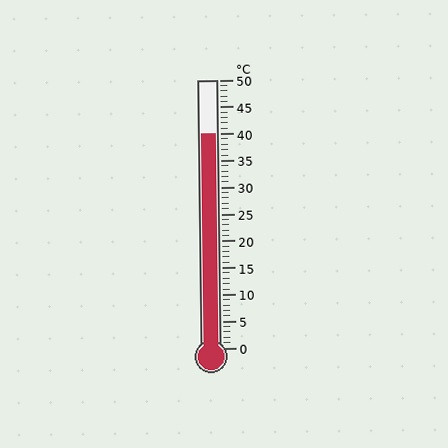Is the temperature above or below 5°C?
The temperature is above 5°C.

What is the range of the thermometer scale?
The thermometer scale ranges from 0°C to 50°C.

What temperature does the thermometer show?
The thermometer shows approximately 40°C.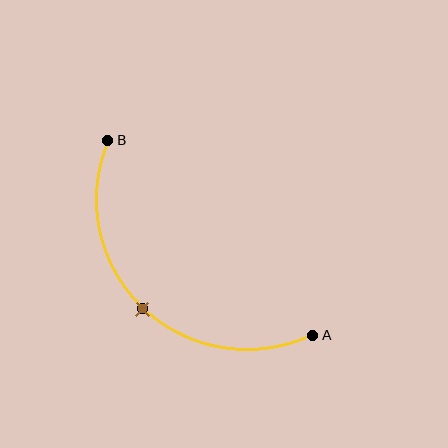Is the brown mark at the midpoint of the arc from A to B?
Yes. The brown mark lies on the arc at equal arc-length from both A and B — it is the arc midpoint.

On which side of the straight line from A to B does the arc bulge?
The arc bulges below and to the left of the straight line connecting A and B.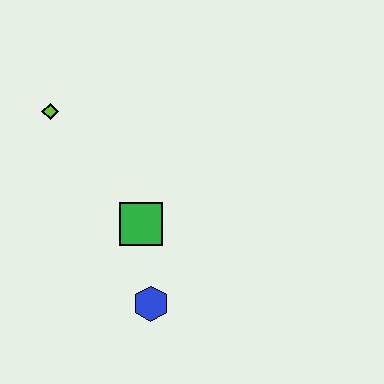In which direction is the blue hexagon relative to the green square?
The blue hexagon is below the green square.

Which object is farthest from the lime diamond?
The blue hexagon is farthest from the lime diamond.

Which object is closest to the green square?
The blue hexagon is closest to the green square.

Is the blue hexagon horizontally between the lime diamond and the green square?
No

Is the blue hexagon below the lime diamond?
Yes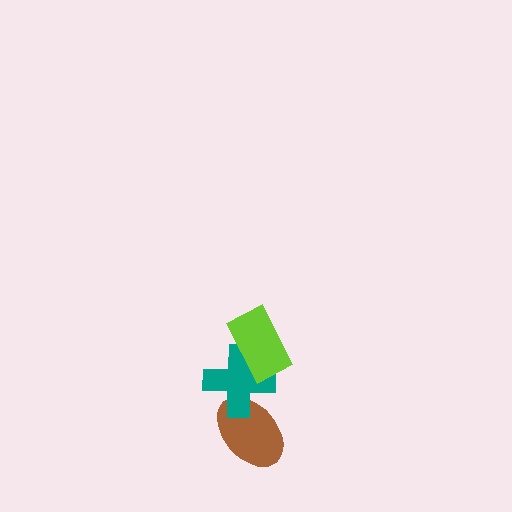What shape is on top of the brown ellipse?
The teal cross is on top of the brown ellipse.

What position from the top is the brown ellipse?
The brown ellipse is 3rd from the top.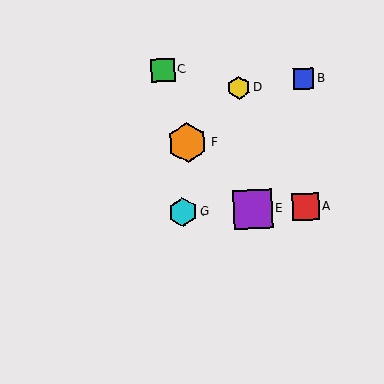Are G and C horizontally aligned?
No, G is at y≈212 and C is at y≈70.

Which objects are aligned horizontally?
Objects A, E, G are aligned horizontally.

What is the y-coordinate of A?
Object A is at y≈207.